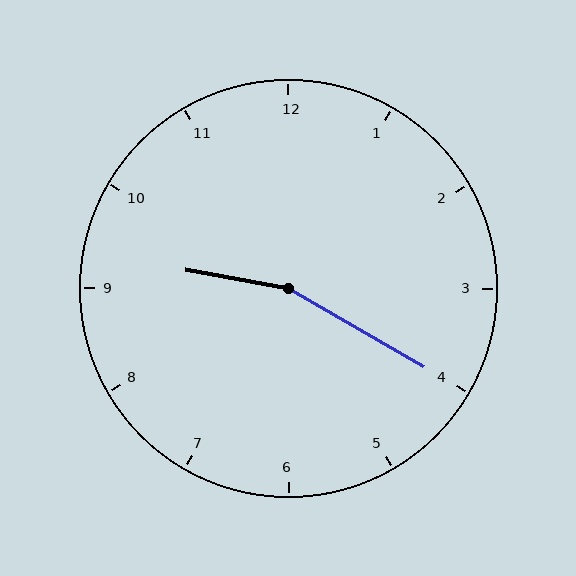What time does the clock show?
9:20.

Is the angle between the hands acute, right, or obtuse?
It is obtuse.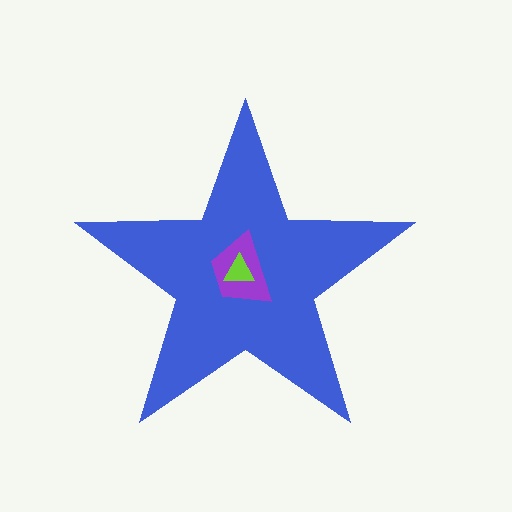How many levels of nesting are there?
3.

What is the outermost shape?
The blue star.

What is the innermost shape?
The lime triangle.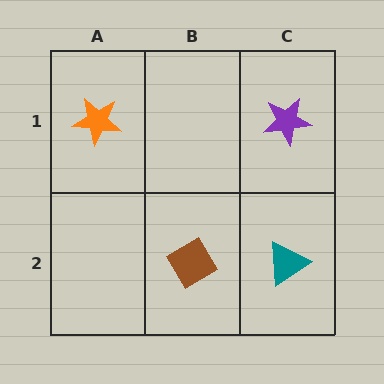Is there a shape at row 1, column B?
No, that cell is empty.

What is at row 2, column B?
A brown diamond.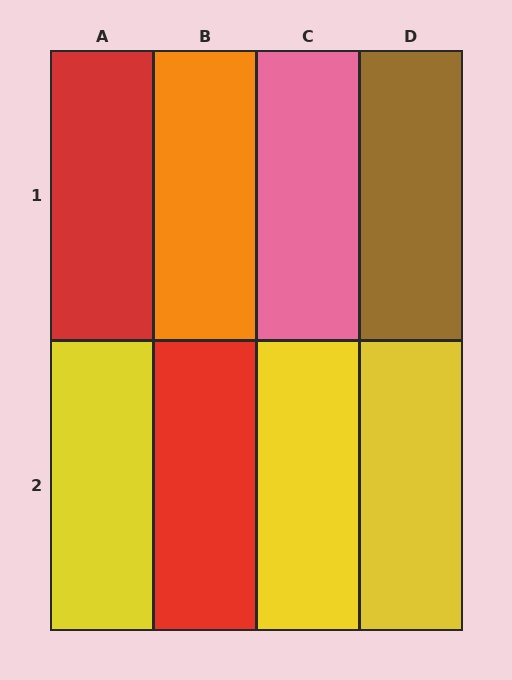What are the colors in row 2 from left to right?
Yellow, red, yellow, yellow.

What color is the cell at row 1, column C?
Pink.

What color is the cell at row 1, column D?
Brown.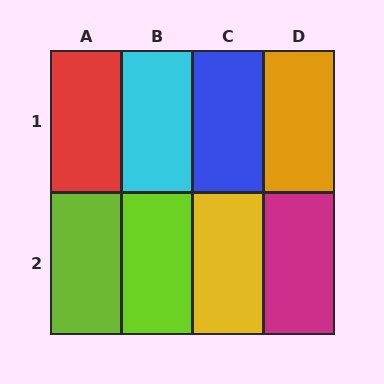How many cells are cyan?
1 cell is cyan.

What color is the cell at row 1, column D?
Orange.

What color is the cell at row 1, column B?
Cyan.